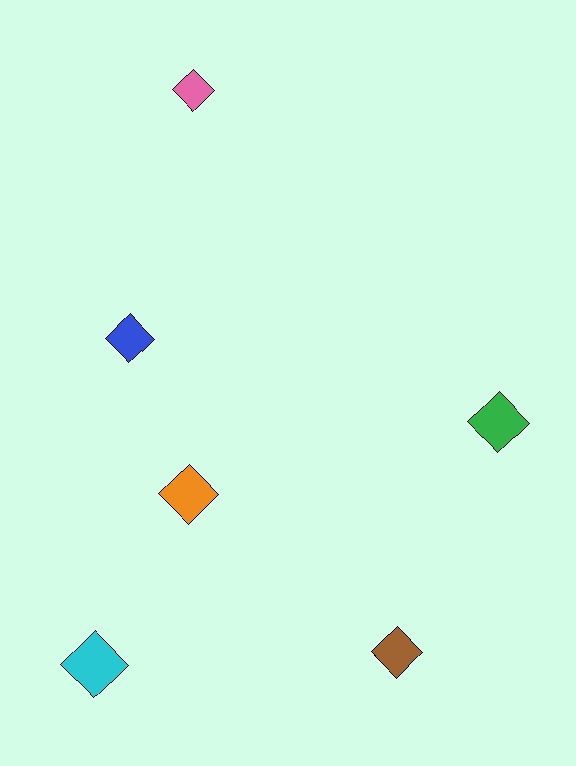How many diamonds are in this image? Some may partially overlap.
There are 6 diamonds.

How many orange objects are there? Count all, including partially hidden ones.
There is 1 orange object.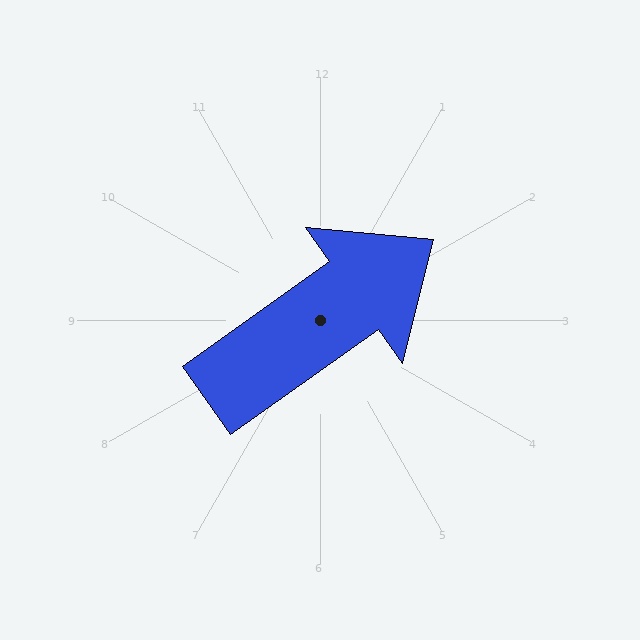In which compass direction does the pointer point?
Northeast.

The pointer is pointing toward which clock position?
Roughly 2 o'clock.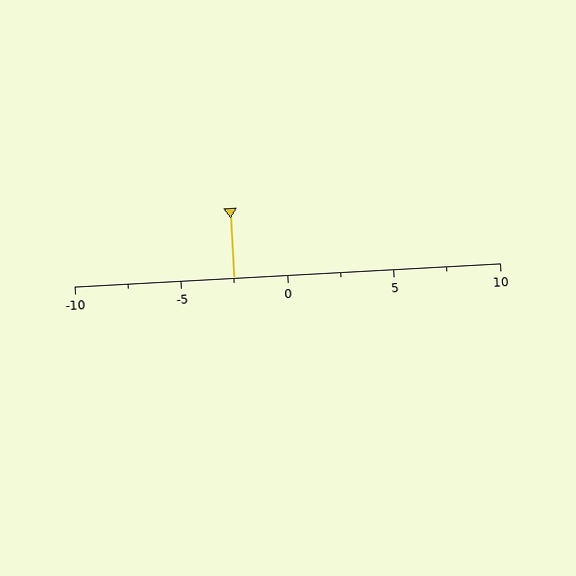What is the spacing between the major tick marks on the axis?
The major ticks are spaced 5 apart.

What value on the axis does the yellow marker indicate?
The marker indicates approximately -2.5.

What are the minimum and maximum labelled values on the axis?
The axis runs from -10 to 10.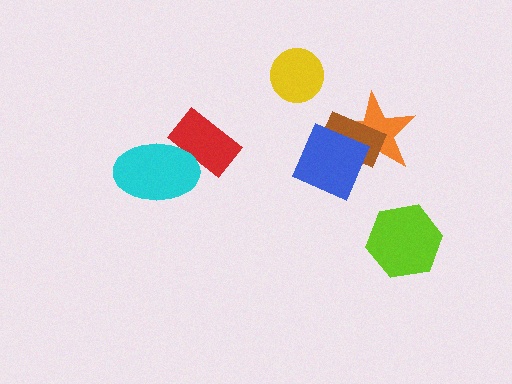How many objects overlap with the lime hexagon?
0 objects overlap with the lime hexagon.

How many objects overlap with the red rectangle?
1 object overlaps with the red rectangle.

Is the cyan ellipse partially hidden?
No, no other shape covers it.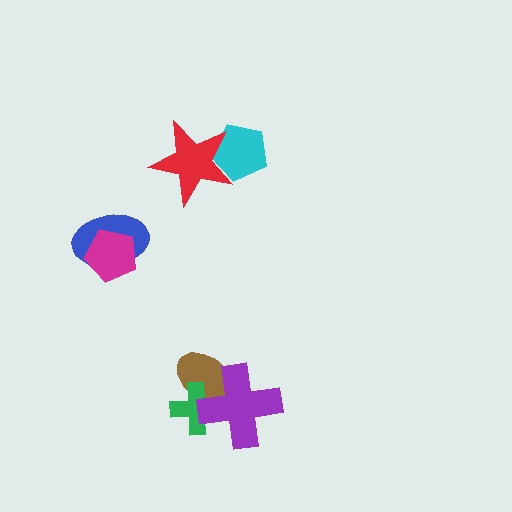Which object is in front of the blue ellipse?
The magenta pentagon is in front of the blue ellipse.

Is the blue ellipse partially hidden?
Yes, it is partially covered by another shape.